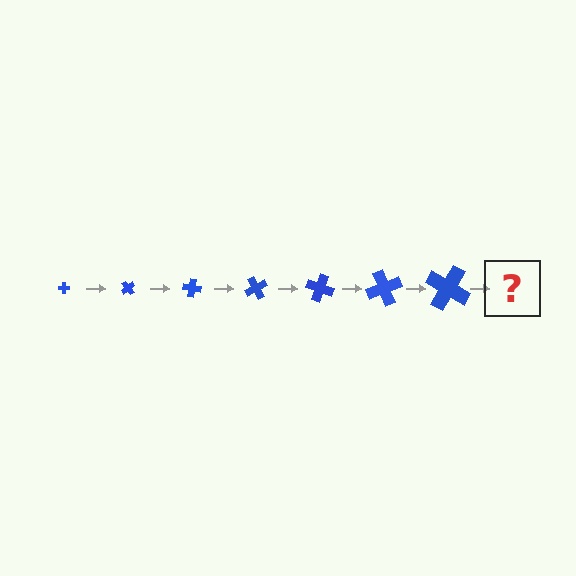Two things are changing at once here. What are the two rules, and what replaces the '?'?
The two rules are that the cross grows larger each step and it rotates 50 degrees each step. The '?' should be a cross, larger than the previous one and rotated 350 degrees from the start.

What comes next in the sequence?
The next element should be a cross, larger than the previous one and rotated 350 degrees from the start.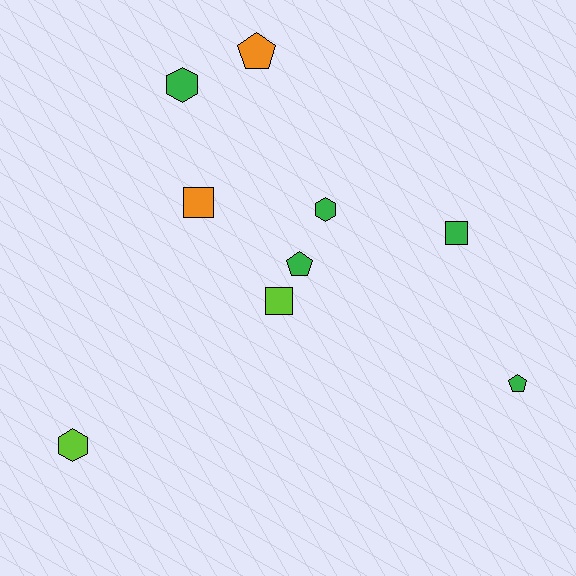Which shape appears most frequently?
Pentagon, with 3 objects.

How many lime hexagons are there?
There is 1 lime hexagon.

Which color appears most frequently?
Green, with 5 objects.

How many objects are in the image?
There are 9 objects.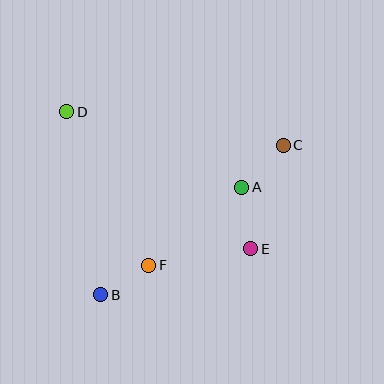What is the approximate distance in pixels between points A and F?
The distance between A and F is approximately 121 pixels.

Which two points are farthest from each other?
Points B and C are farthest from each other.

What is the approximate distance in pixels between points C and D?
The distance between C and D is approximately 219 pixels.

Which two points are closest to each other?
Points B and F are closest to each other.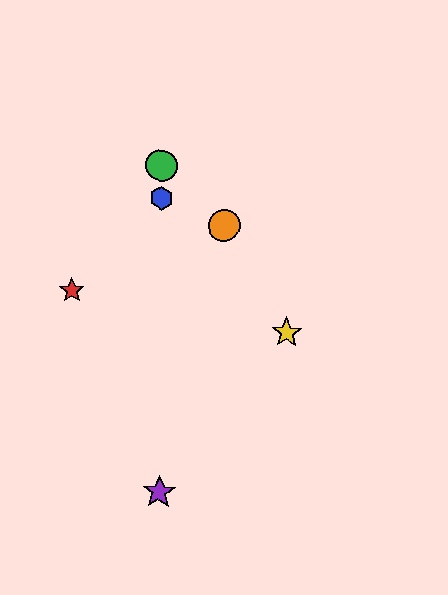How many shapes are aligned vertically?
3 shapes (the blue hexagon, the green circle, the purple star) are aligned vertically.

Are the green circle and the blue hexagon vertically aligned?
Yes, both are at x≈162.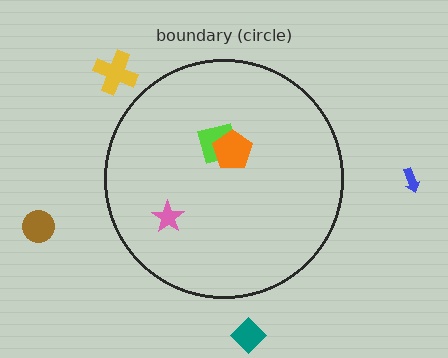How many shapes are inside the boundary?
3 inside, 4 outside.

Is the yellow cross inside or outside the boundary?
Outside.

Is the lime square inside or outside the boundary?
Inside.